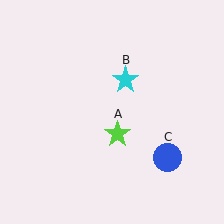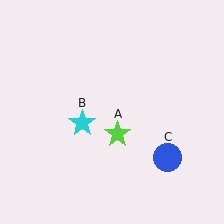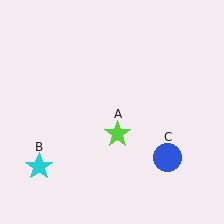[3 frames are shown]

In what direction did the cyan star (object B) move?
The cyan star (object B) moved down and to the left.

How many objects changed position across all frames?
1 object changed position: cyan star (object B).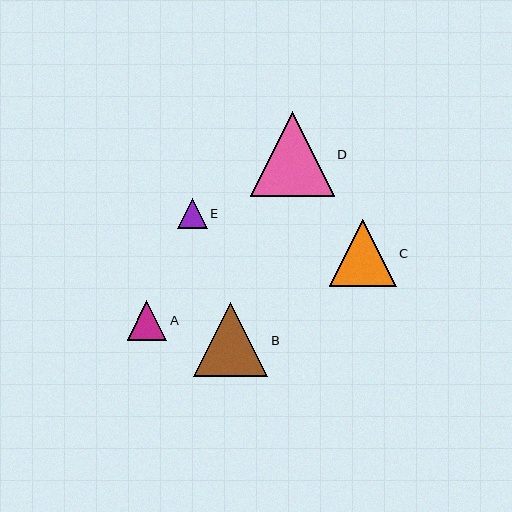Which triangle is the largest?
Triangle D is the largest with a size of approximately 84 pixels.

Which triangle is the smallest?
Triangle E is the smallest with a size of approximately 30 pixels.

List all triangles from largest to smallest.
From largest to smallest: D, B, C, A, E.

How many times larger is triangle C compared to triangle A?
Triangle C is approximately 1.7 times the size of triangle A.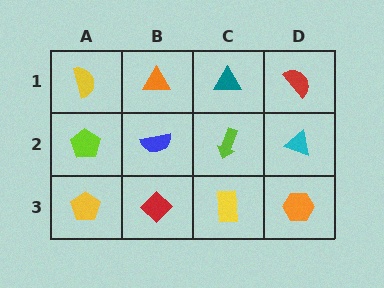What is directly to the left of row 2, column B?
A lime pentagon.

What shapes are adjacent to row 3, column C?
A lime arrow (row 2, column C), a red diamond (row 3, column B), an orange hexagon (row 3, column D).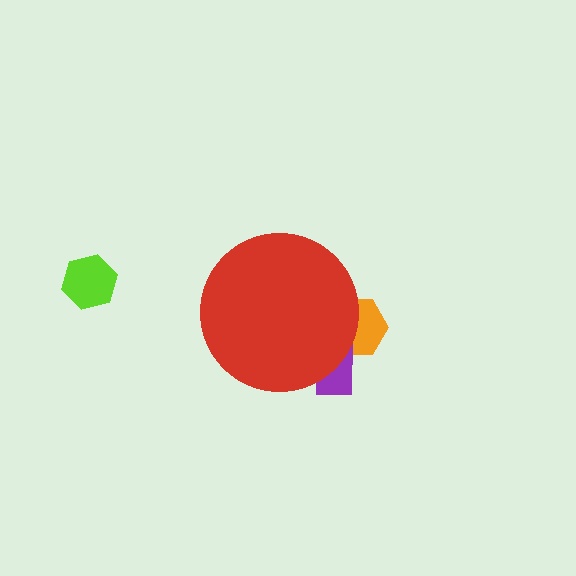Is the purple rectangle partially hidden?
Yes, the purple rectangle is partially hidden behind the red circle.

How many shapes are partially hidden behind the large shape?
2 shapes are partially hidden.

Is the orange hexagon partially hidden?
Yes, the orange hexagon is partially hidden behind the red circle.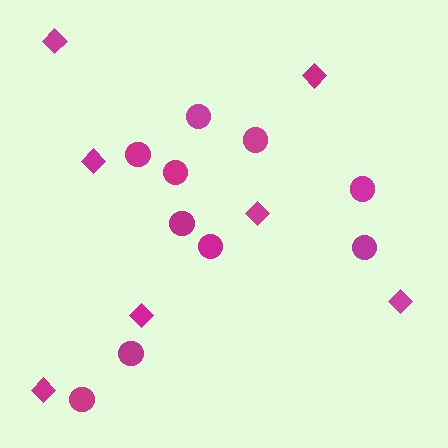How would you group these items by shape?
There are 2 groups: one group of circles (10) and one group of diamonds (7).